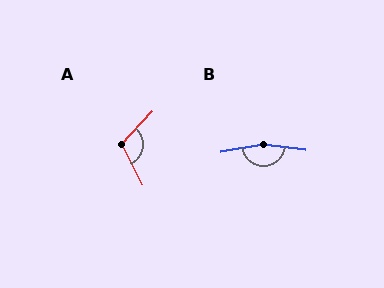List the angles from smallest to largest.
A (110°), B (162°).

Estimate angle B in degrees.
Approximately 162 degrees.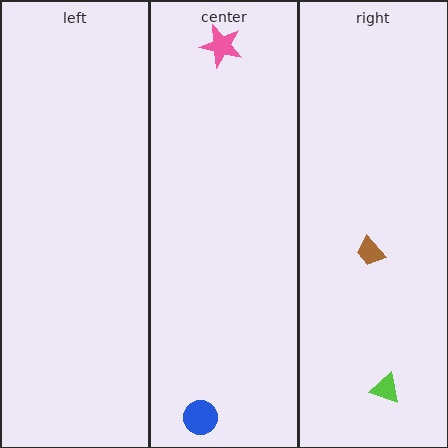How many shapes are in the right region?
2.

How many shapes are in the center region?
2.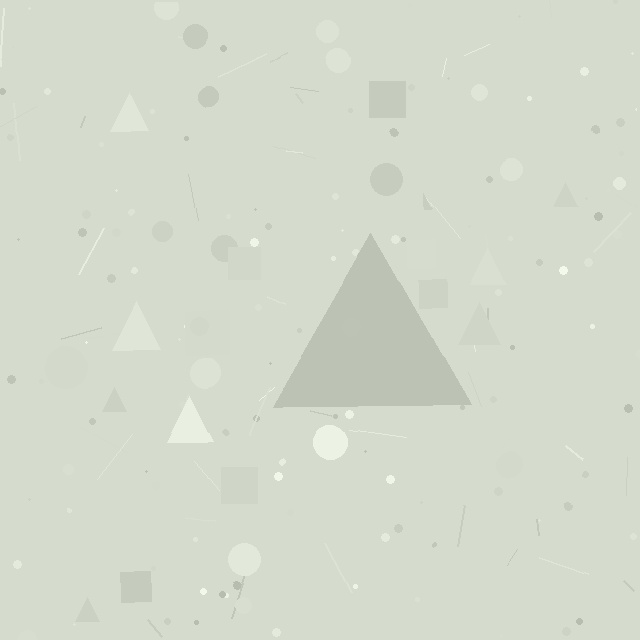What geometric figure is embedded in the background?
A triangle is embedded in the background.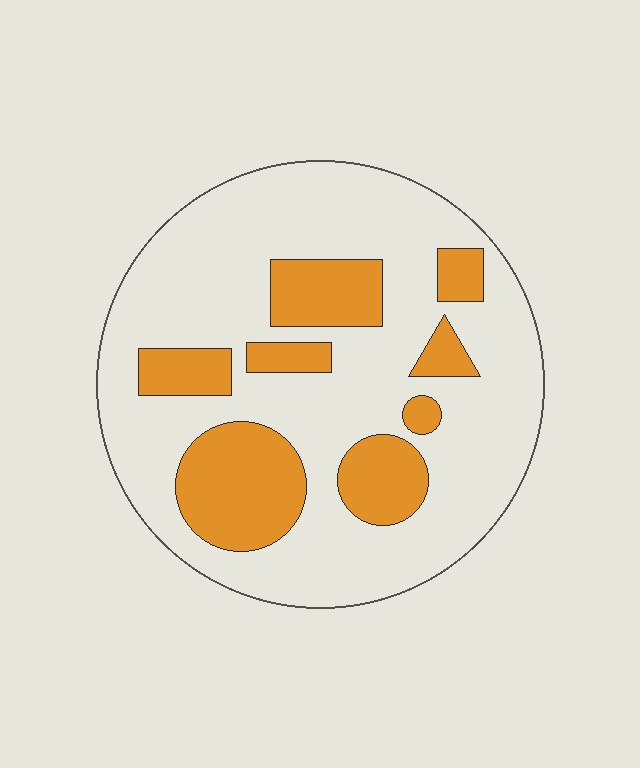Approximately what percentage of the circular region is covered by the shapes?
Approximately 25%.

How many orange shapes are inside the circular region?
8.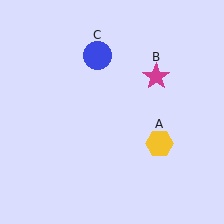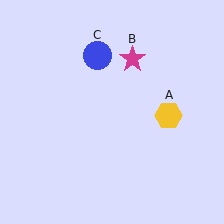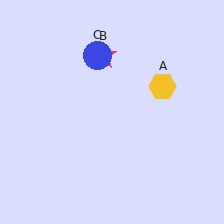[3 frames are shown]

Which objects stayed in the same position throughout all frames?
Blue circle (object C) remained stationary.